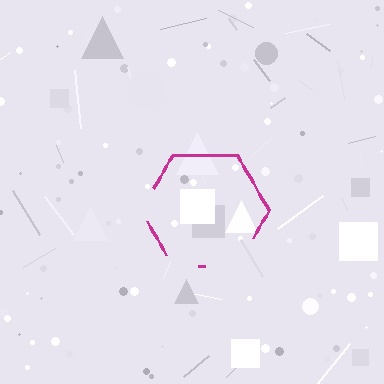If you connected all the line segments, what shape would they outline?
They would outline a hexagon.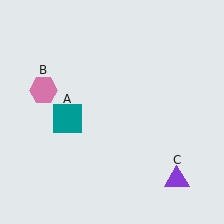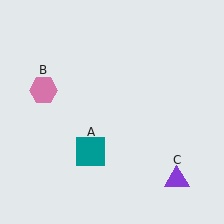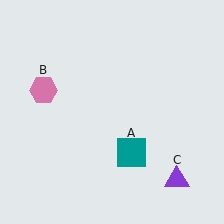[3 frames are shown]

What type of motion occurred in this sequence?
The teal square (object A) rotated counterclockwise around the center of the scene.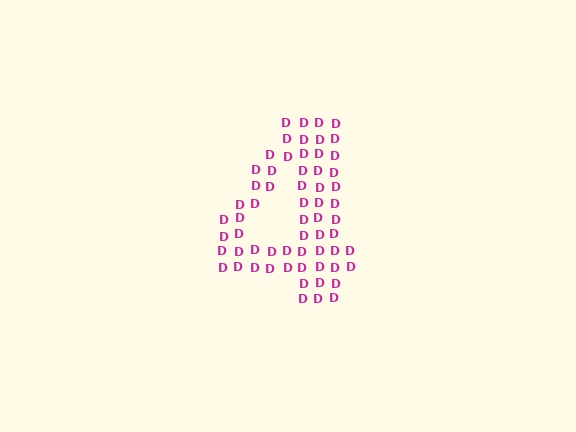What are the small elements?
The small elements are letter D's.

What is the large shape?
The large shape is the digit 4.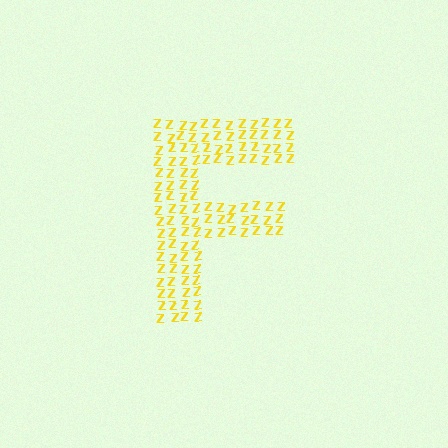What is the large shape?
The large shape is the letter F.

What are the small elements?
The small elements are letter Z's.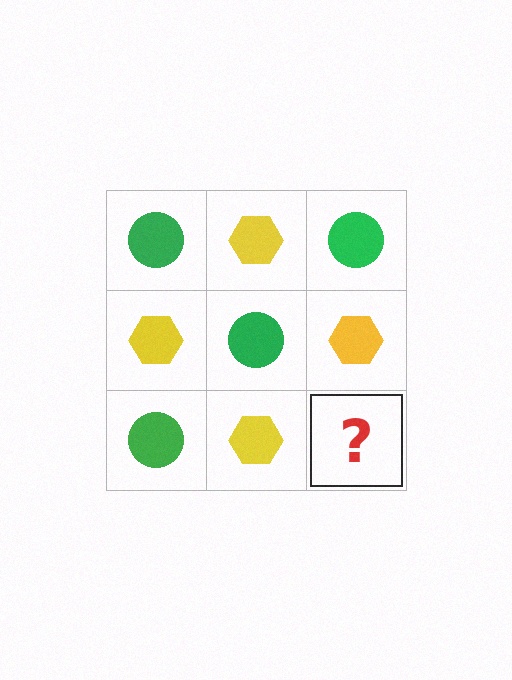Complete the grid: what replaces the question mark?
The question mark should be replaced with a green circle.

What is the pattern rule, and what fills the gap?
The rule is that it alternates green circle and yellow hexagon in a checkerboard pattern. The gap should be filled with a green circle.